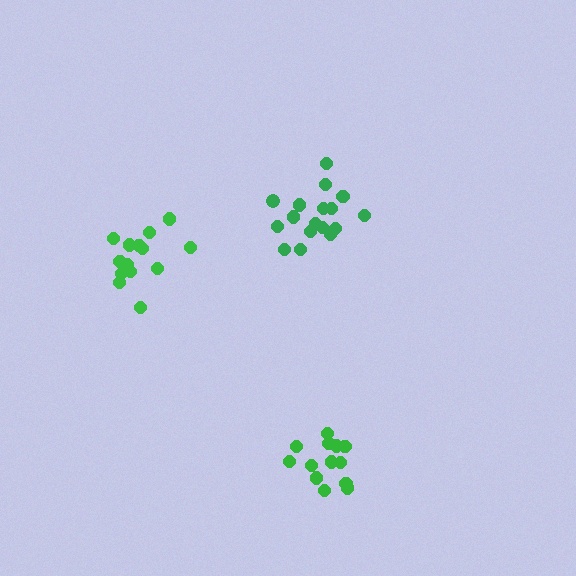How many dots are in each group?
Group 1: 14 dots, Group 2: 13 dots, Group 3: 17 dots (44 total).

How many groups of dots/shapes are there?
There are 3 groups.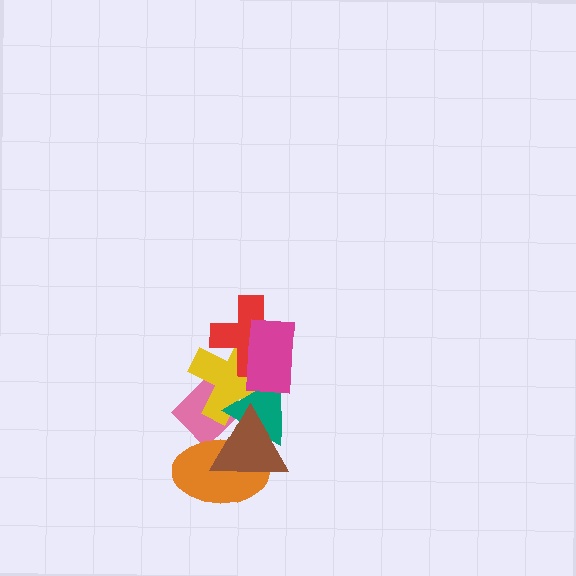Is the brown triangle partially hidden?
No, no other shape covers it.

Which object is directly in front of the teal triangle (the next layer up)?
The magenta rectangle is directly in front of the teal triangle.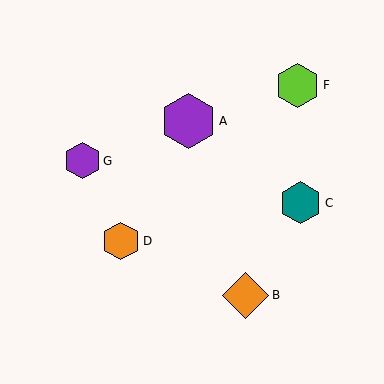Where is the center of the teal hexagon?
The center of the teal hexagon is at (301, 203).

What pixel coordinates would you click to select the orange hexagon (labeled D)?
Click at (121, 241) to select the orange hexagon D.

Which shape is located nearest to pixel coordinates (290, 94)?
The lime hexagon (labeled F) at (298, 85) is nearest to that location.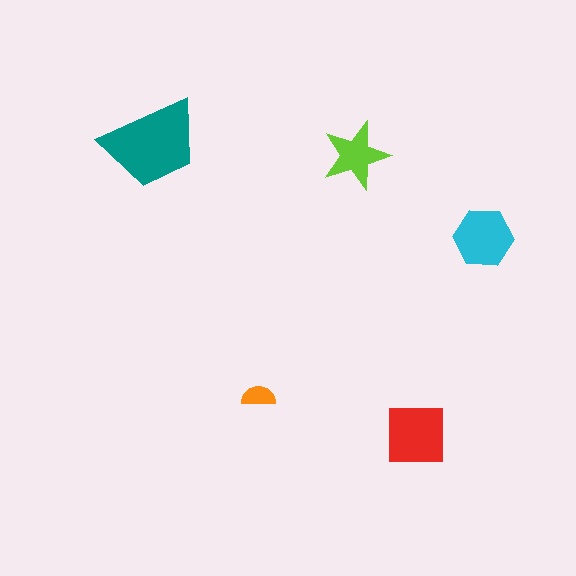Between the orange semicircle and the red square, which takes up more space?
The red square.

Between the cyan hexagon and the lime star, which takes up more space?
The cyan hexagon.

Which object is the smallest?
The orange semicircle.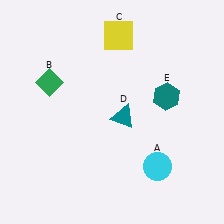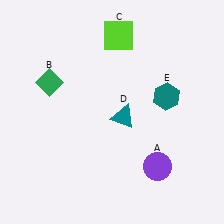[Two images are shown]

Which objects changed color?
A changed from cyan to purple. C changed from yellow to lime.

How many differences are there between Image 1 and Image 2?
There are 2 differences between the two images.